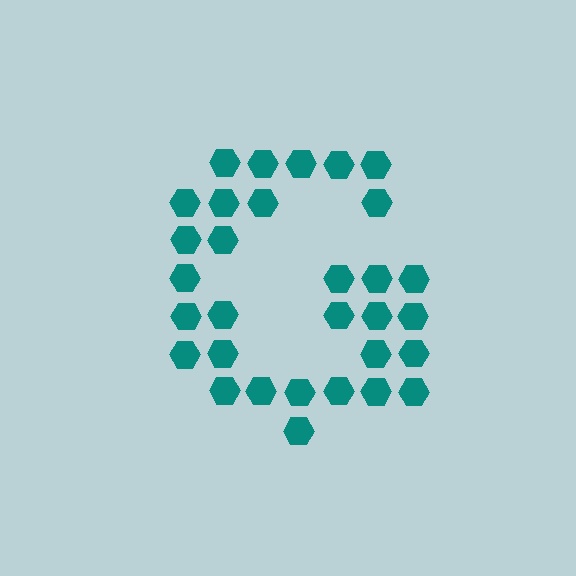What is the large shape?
The large shape is the letter G.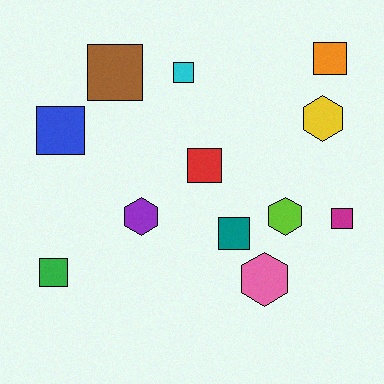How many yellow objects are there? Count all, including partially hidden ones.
There is 1 yellow object.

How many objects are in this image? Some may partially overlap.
There are 12 objects.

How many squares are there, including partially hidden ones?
There are 8 squares.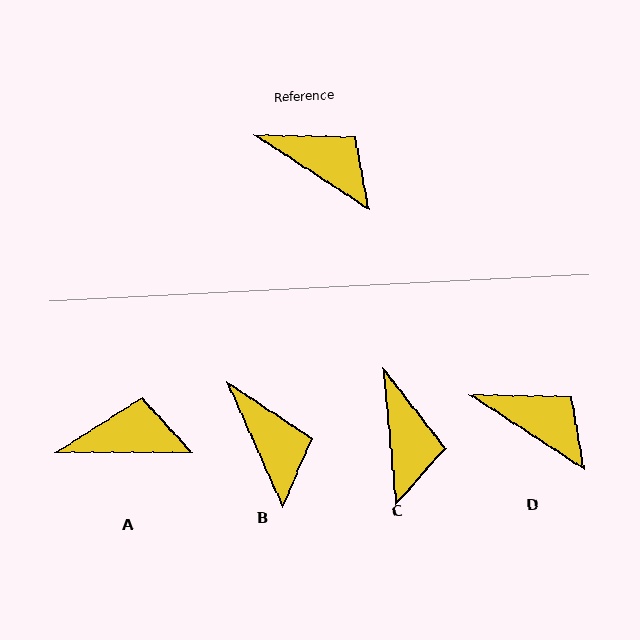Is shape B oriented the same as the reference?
No, it is off by about 33 degrees.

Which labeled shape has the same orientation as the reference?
D.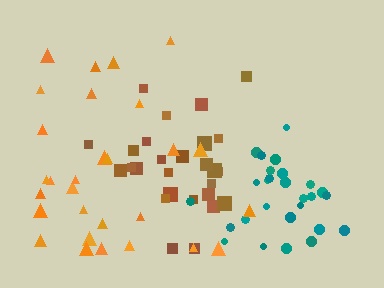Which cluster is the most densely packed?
Teal.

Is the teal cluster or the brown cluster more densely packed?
Teal.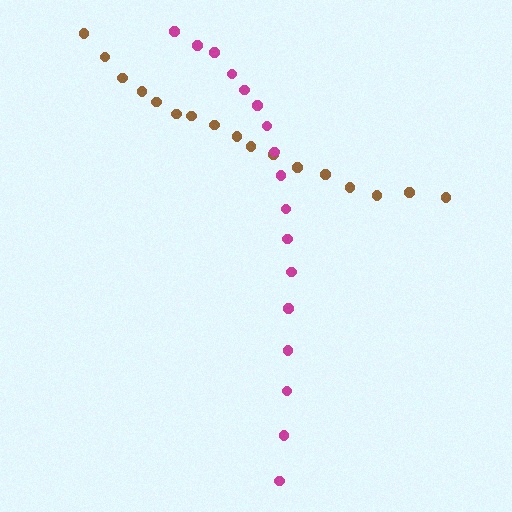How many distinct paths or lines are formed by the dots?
There are 2 distinct paths.